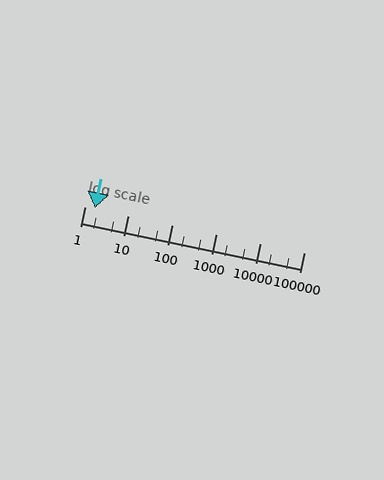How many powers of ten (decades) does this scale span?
The scale spans 5 decades, from 1 to 100000.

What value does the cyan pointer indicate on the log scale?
The pointer indicates approximately 1.7.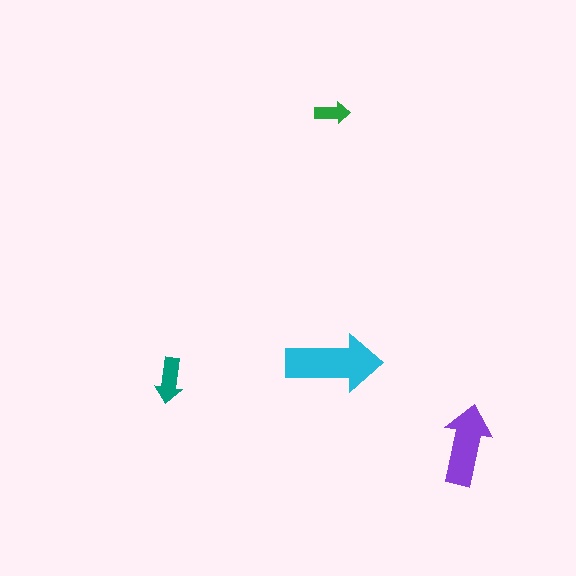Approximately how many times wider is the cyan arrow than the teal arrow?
About 2 times wider.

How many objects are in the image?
There are 4 objects in the image.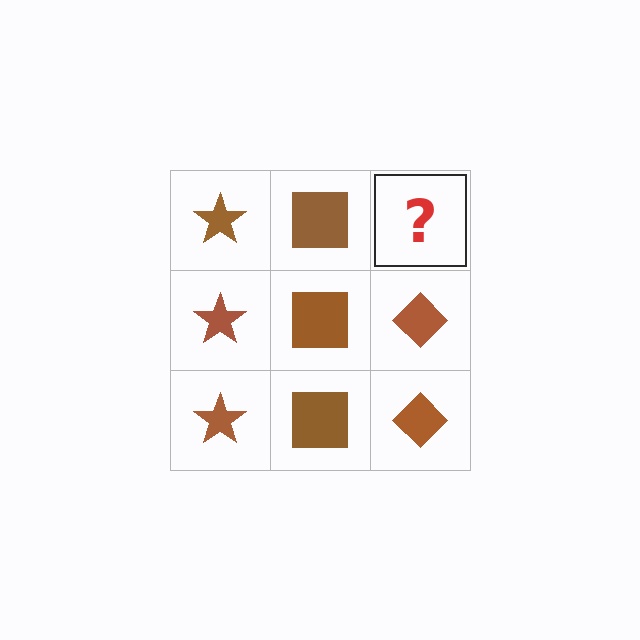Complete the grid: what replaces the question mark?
The question mark should be replaced with a brown diamond.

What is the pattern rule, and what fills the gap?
The rule is that each column has a consistent shape. The gap should be filled with a brown diamond.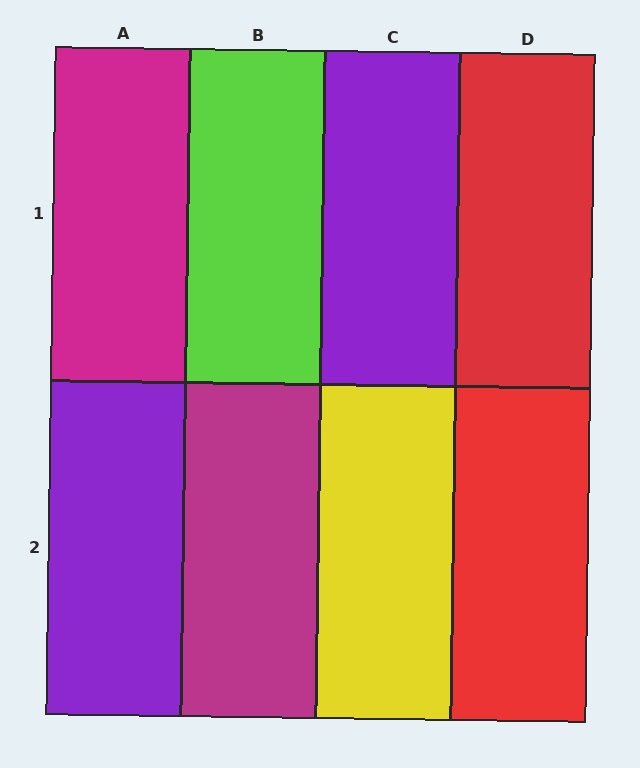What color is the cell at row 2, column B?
Magenta.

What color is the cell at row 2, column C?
Yellow.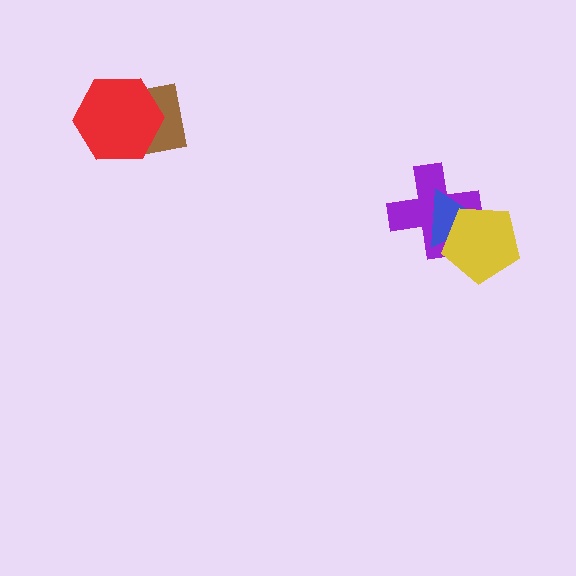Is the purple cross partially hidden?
Yes, it is partially covered by another shape.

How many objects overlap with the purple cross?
2 objects overlap with the purple cross.